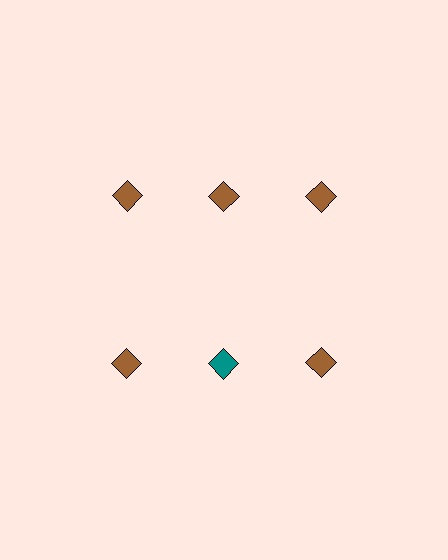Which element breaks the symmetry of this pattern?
The teal diamond in the second row, second from left column breaks the symmetry. All other shapes are brown diamonds.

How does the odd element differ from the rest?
It has a different color: teal instead of brown.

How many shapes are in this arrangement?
There are 6 shapes arranged in a grid pattern.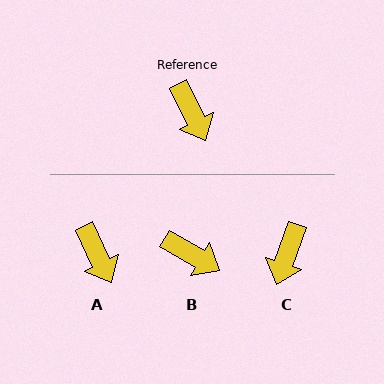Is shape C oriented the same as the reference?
No, it is off by about 45 degrees.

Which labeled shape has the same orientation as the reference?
A.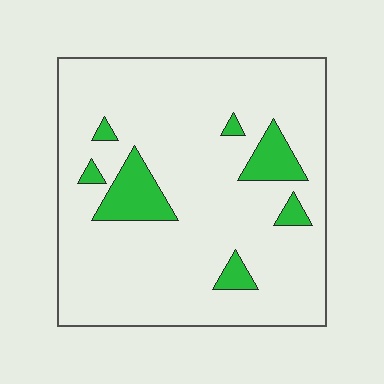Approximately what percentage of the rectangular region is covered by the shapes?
Approximately 10%.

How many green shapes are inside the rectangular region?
7.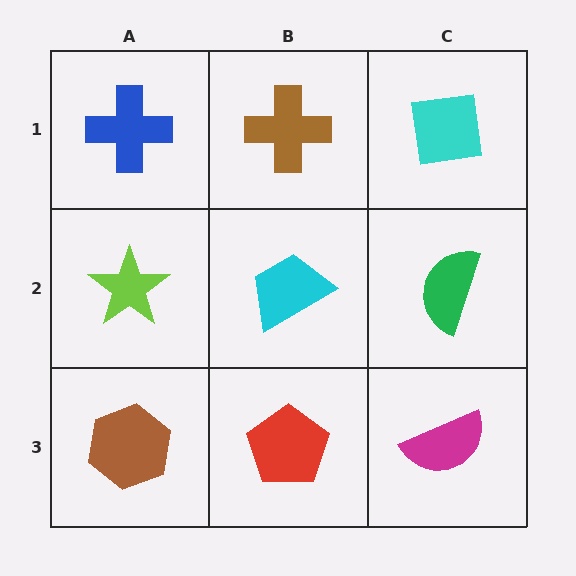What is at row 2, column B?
A cyan trapezoid.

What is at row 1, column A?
A blue cross.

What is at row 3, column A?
A brown hexagon.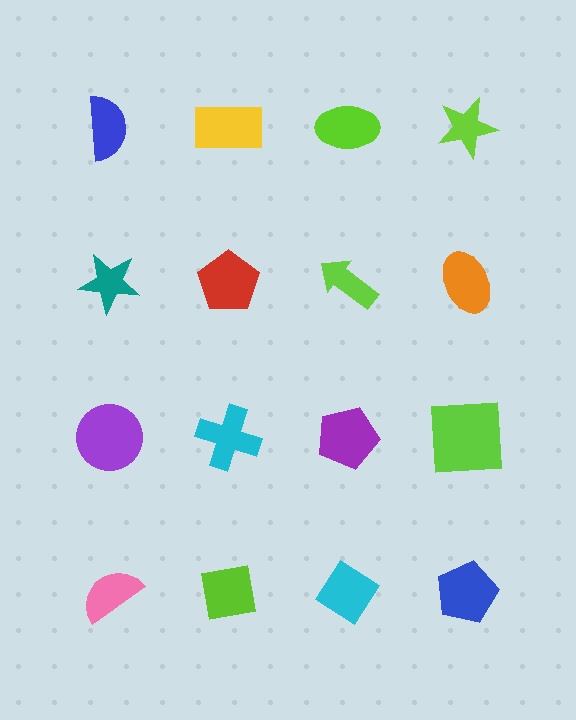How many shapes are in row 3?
4 shapes.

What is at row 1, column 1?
A blue semicircle.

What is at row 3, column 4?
A lime square.